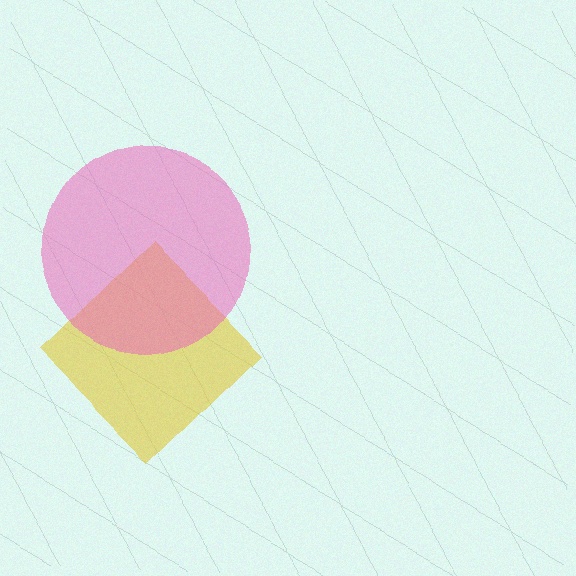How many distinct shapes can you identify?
There are 2 distinct shapes: a yellow diamond, a pink circle.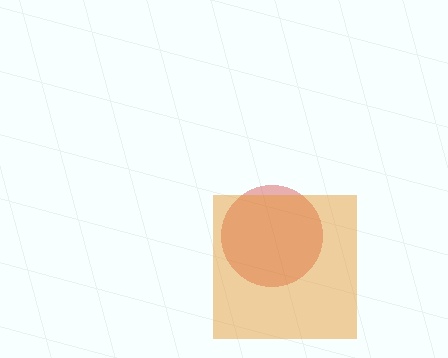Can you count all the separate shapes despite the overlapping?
Yes, there are 2 separate shapes.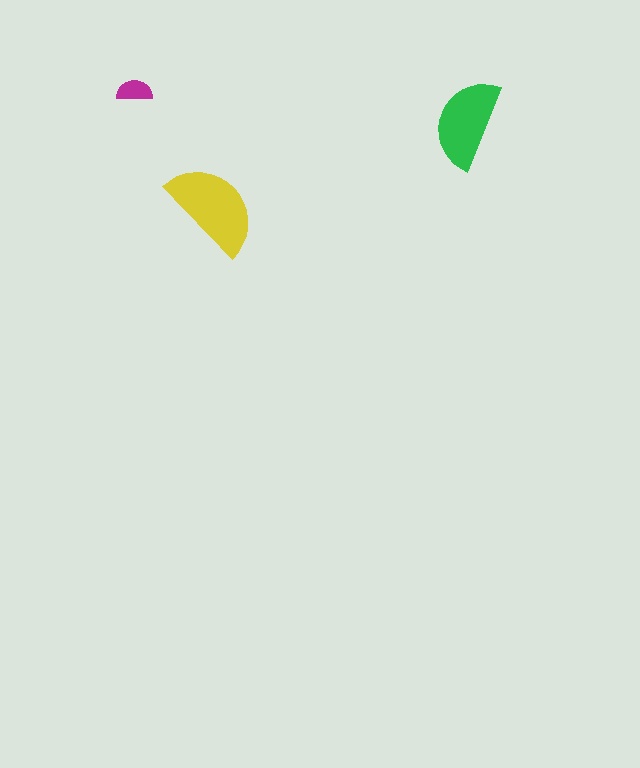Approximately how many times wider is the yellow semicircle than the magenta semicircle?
About 3 times wider.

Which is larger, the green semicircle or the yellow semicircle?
The yellow one.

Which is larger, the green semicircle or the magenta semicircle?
The green one.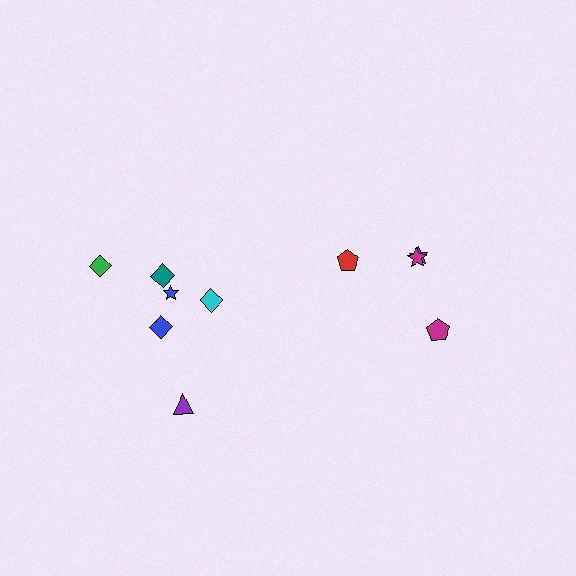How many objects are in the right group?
There are 4 objects.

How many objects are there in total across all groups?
There are 10 objects.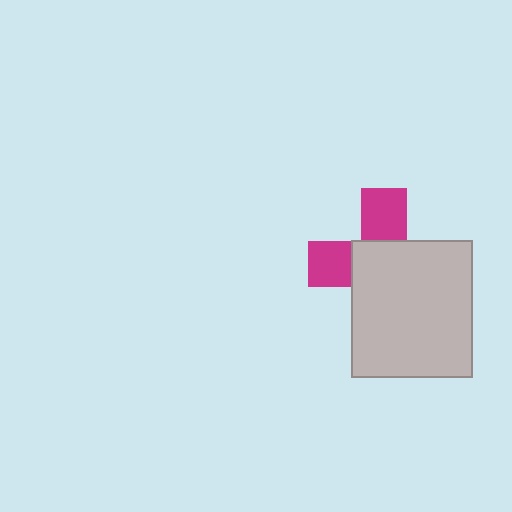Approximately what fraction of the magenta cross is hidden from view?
Roughly 63% of the magenta cross is hidden behind the light gray rectangle.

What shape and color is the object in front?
The object in front is a light gray rectangle.